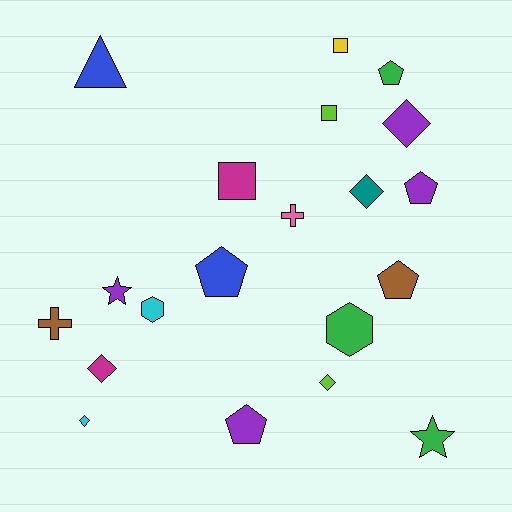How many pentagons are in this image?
There are 5 pentagons.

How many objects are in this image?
There are 20 objects.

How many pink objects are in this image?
There is 1 pink object.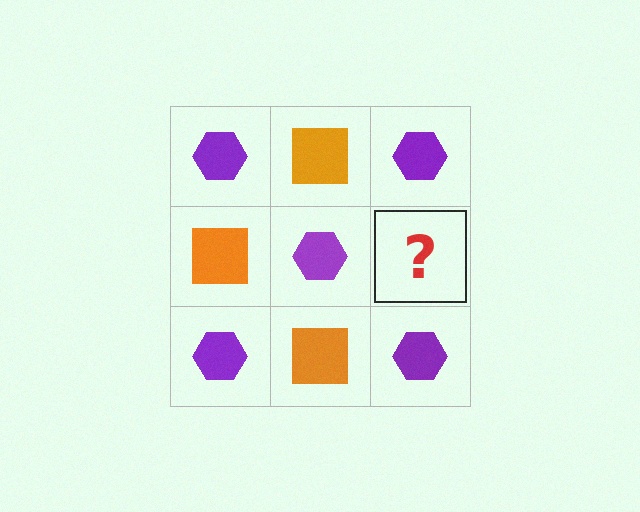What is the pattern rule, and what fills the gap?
The rule is that it alternates purple hexagon and orange square in a checkerboard pattern. The gap should be filled with an orange square.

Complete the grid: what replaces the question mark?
The question mark should be replaced with an orange square.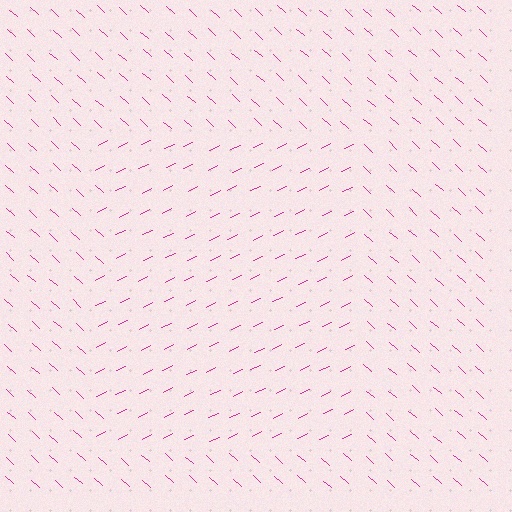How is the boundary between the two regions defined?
The boundary is defined purely by a change in line orientation (approximately 68 degrees difference). All lines are the same color and thickness.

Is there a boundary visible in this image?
Yes, there is a texture boundary formed by a change in line orientation.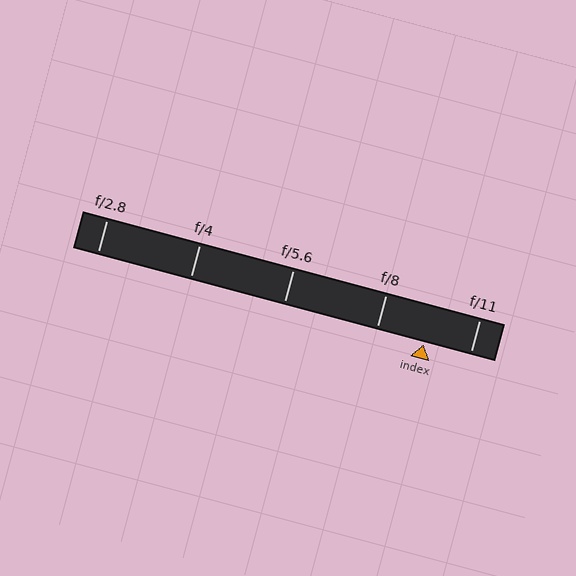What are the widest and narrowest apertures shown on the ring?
The widest aperture shown is f/2.8 and the narrowest is f/11.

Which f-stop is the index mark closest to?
The index mark is closest to f/11.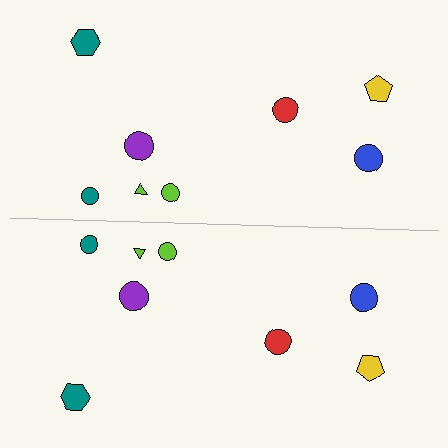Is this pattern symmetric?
Yes, this pattern has bilateral (reflection) symmetry.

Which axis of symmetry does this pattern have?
The pattern has a horizontal axis of symmetry running through the center of the image.